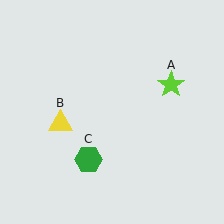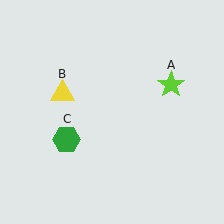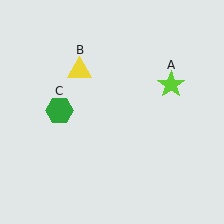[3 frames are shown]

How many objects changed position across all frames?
2 objects changed position: yellow triangle (object B), green hexagon (object C).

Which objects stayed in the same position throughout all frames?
Lime star (object A) remained stationary.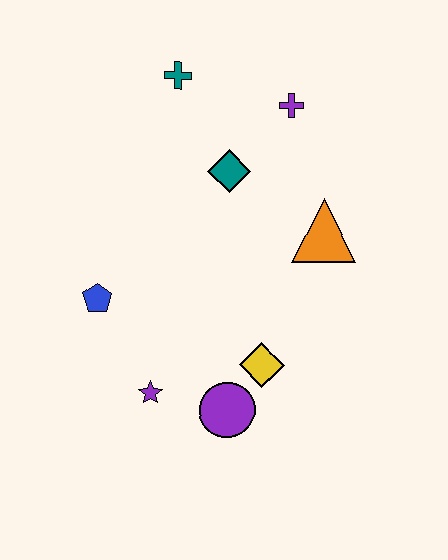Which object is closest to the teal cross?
The teal diamond is closest to the teal cross.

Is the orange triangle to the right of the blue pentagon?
Yes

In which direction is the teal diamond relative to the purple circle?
The teal diamond is above the purple circle.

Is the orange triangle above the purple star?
Yes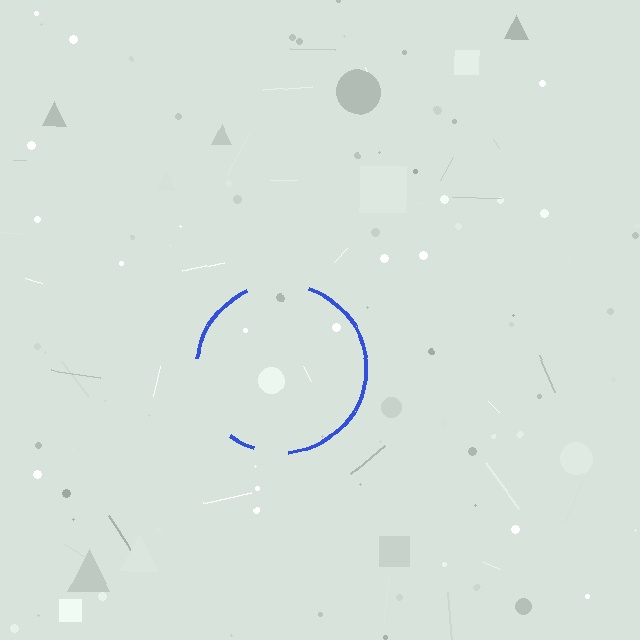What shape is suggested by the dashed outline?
The dashed outline suggests a circle.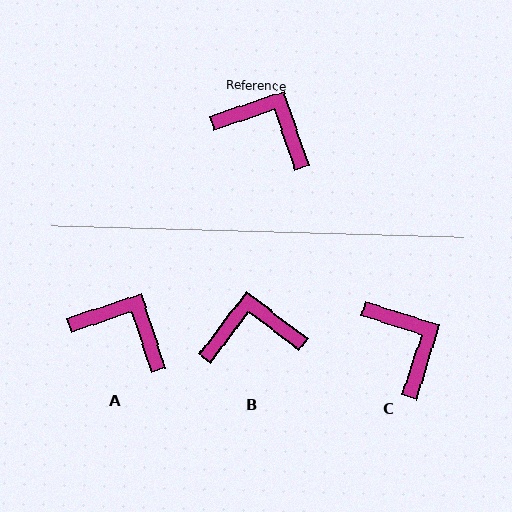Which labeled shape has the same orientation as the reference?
A.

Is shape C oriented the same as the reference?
No, it is off by about 36 degrees.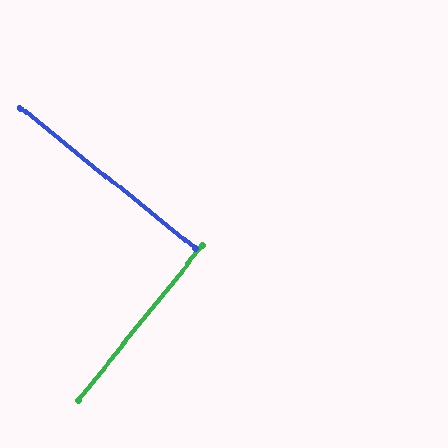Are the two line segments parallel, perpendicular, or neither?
Perpendicular — they meet at approximately 90°.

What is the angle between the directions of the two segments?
Approximately 90 degrees.